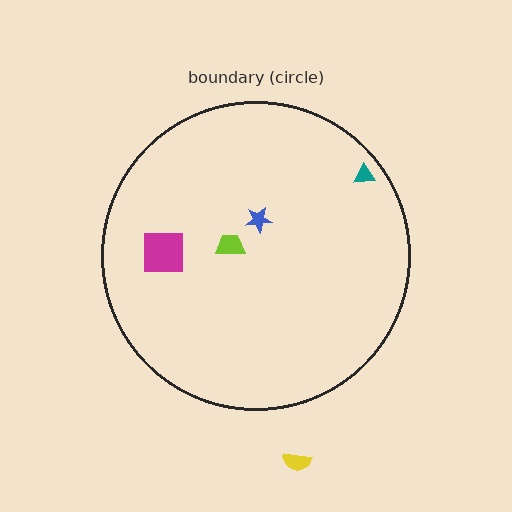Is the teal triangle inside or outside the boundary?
Inside.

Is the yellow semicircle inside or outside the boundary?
Outside.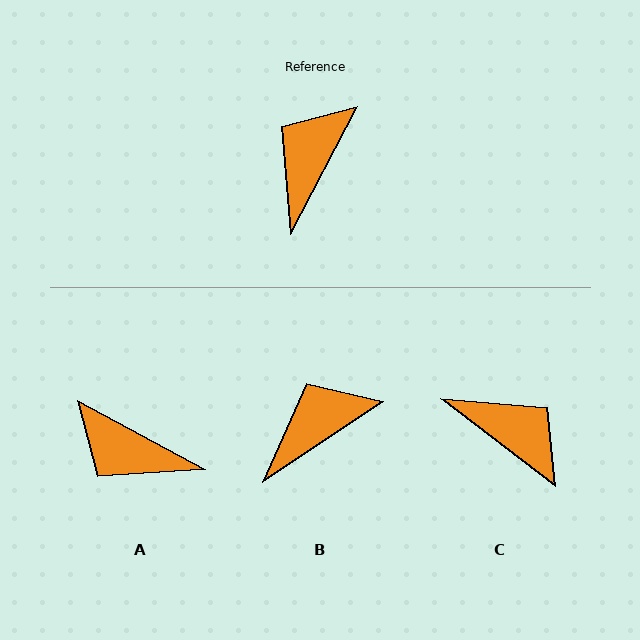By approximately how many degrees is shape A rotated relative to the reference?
Approximately 89 degrees counter-clockwise.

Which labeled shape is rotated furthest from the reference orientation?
C, about 99 degrees away.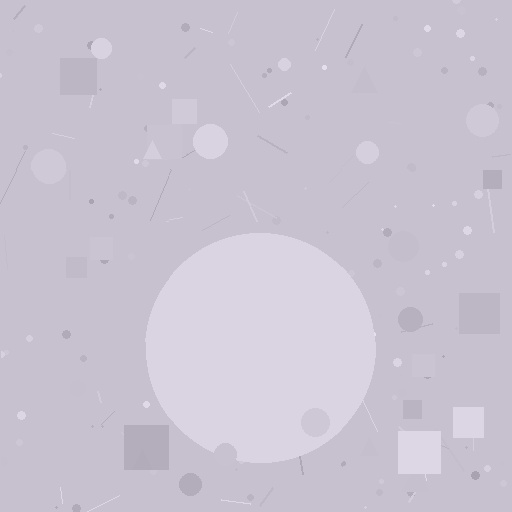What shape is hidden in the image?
A circle is hidden in the image.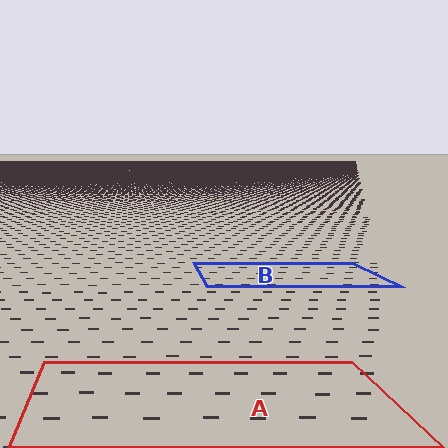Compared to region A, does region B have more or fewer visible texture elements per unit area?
Region B has more texture elements per unit area — they are packed more densely because it is farther away.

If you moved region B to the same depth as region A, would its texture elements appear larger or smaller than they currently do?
They would appear larger. At a closer depth, the same texture elements are projected at a bigger on-screen size.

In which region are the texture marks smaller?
The texture marks are smaller in region B, because it is farther away.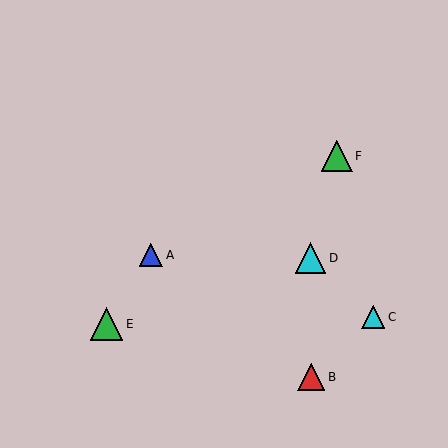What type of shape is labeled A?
Shape A is a blue triangle.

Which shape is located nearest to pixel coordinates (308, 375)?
The red triangle (labeled B) at (311, 377) is nearest to that location.